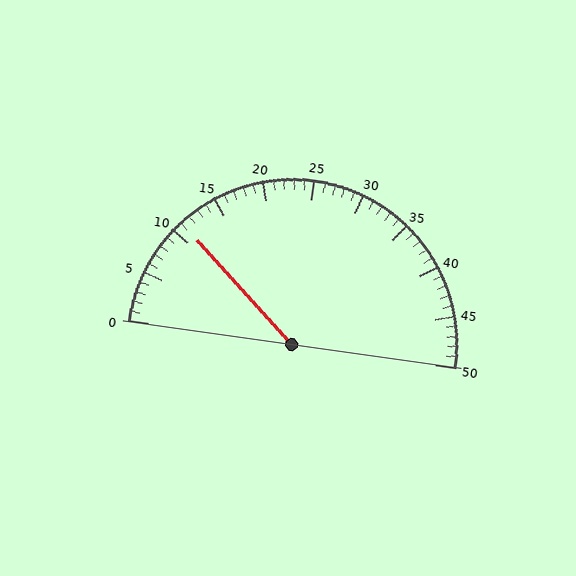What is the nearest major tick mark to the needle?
The nearest major tick mark is 10.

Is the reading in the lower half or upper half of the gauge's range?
The reading is in the lower half of the range (0 to 50).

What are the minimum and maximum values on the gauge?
The gauge ranges from 0 to 50.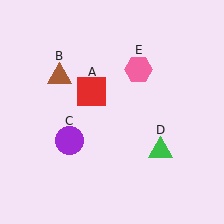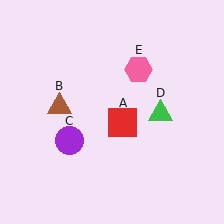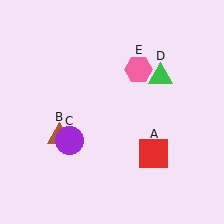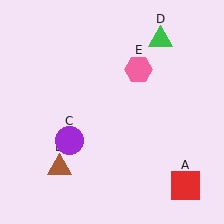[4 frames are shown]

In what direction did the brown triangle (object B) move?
The brown triangle (object B) moved down.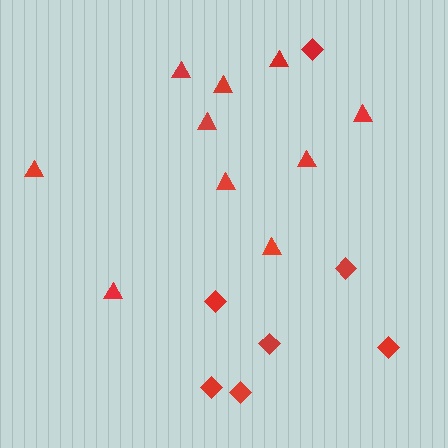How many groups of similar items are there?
There are 2 groups: one group of triangles (10) and one group of diamonds (7).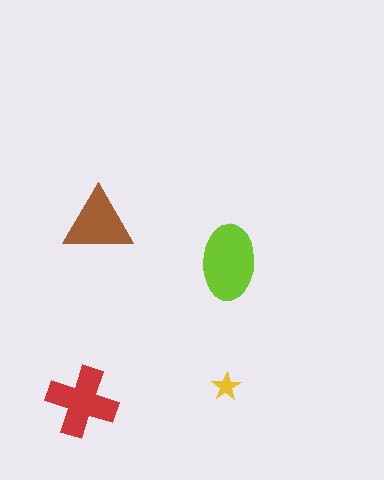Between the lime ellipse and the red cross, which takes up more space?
The lime ellipse.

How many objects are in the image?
There are 4 objects in the image.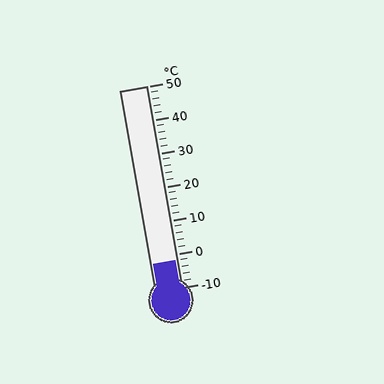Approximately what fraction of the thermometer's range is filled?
The thermometer is filled to approximately 15% of its range.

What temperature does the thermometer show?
The thermometer shows approximately -2°C.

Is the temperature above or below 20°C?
The temperature is below 20°C.